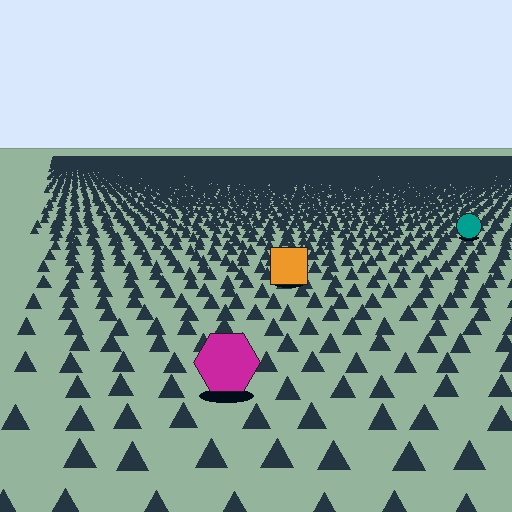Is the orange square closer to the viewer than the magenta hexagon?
No. The magenta hexagon is closer — you can tell from the texture gradient: the ground texture is coarser near it.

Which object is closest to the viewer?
The magenta hexagon is closest. The texture marks near it are larger and more spread out.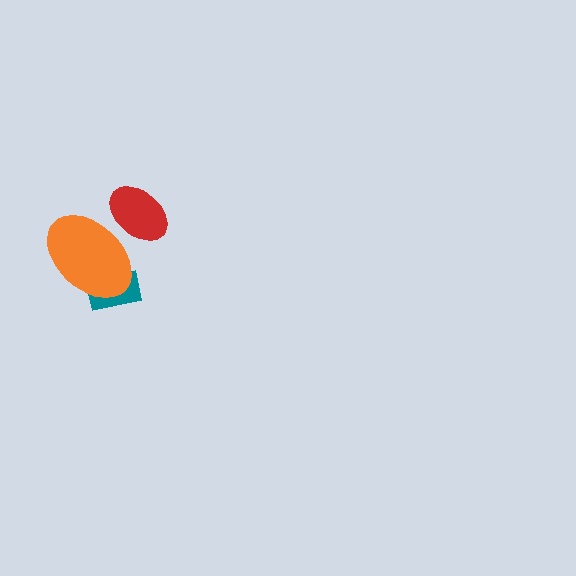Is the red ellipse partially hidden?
No, no other shape covers it.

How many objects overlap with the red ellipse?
1 object overlaps with the red ellipse.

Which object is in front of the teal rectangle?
The orange ellipse is in front of the teal rectangle.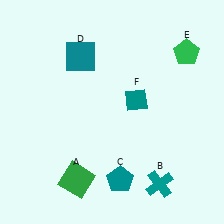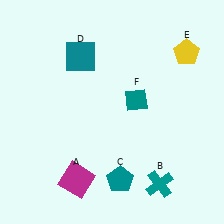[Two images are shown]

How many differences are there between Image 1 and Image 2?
There are 2 differences between the two images.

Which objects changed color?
A changed from green to magenta. E changed from green to yellow.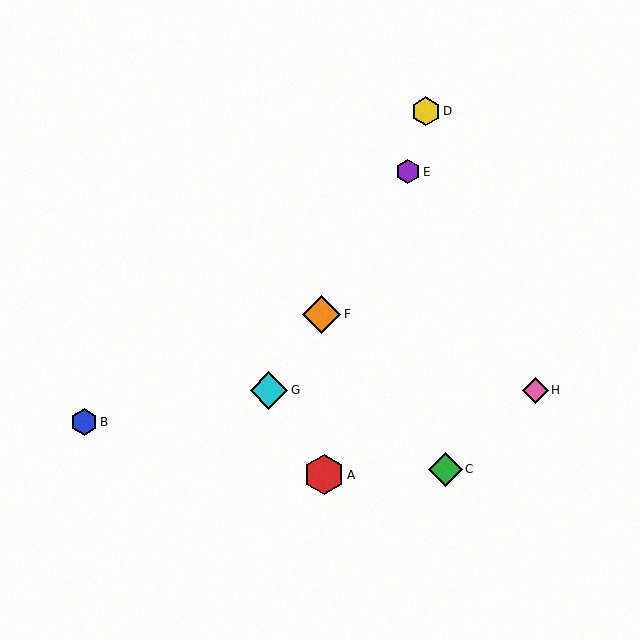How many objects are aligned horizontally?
2 objects (G, H) are aligned horizontally.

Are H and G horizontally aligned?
Yes, both are at y≈390.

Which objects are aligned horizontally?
Objects G, H are aligned horizontally.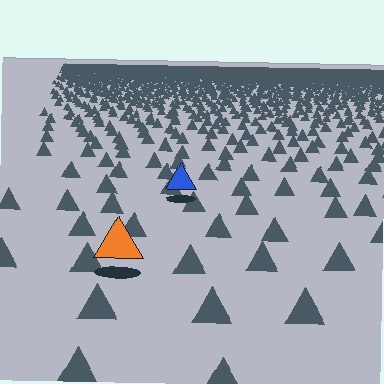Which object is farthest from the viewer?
The blue triangle is farthest from the viewer. It appears smaller and the ground texture around it is denser.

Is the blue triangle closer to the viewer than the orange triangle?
No. The orange triangle is closer — you can tell from the texture gradient: the ground texture is coarser near it.